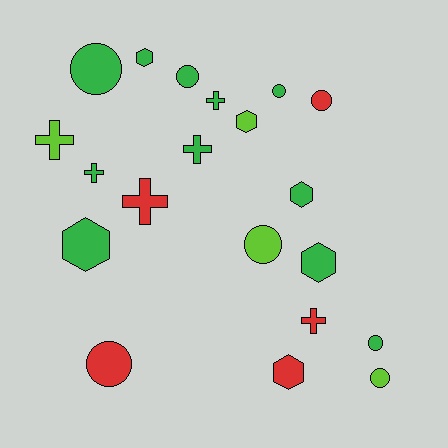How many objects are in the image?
There are 20 objects.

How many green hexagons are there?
There are 4 green hexagons.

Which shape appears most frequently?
Circle, with 8 objects.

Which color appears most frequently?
Green, with 11 objects.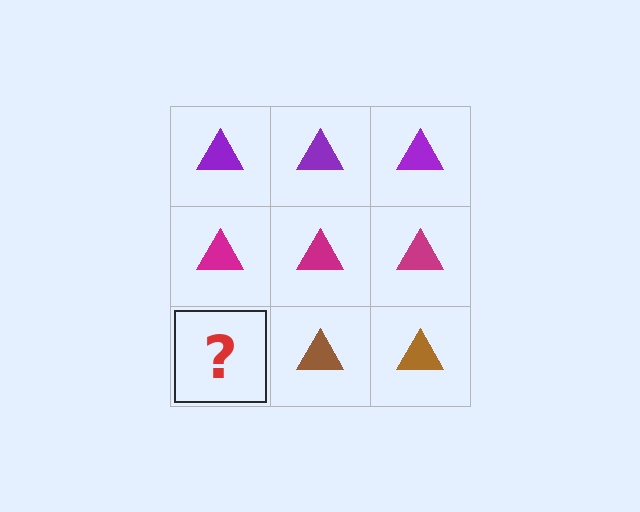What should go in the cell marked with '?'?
The missing cell should contain a brown triangle.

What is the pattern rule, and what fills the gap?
The rule is that each row has a consistent color. The gap should be filled with a brown triangle.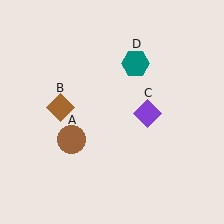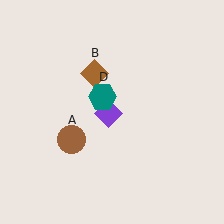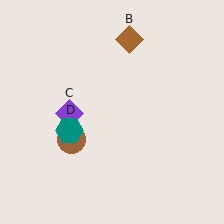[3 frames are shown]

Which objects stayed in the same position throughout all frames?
Brown circle (object A) remained stationary.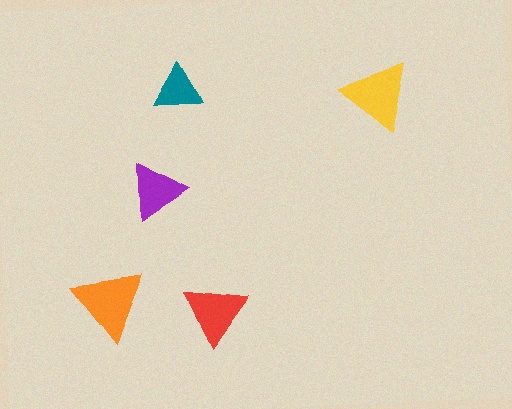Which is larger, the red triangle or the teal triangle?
The red one.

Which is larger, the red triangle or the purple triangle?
The red one.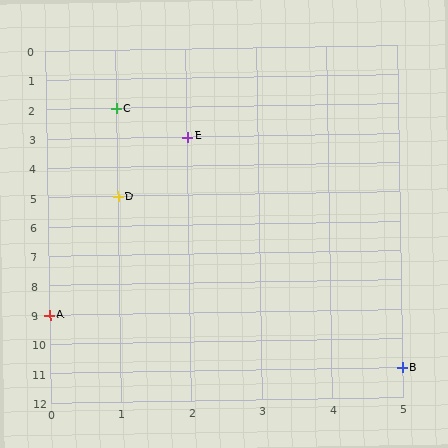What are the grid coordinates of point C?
Point C is at grid coordinates (1, 2).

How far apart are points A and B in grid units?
Points A and B are 5 columns and 2 rows apart (about 5.4 grid units diagonally).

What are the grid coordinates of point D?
Point D is at grid coordinates (1, 5).